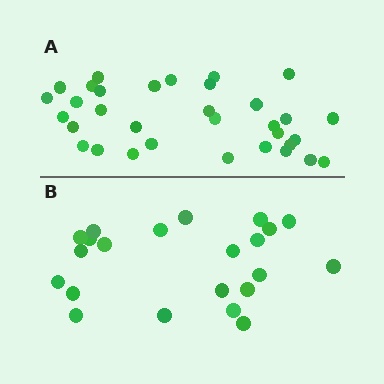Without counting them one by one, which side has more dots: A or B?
Region A (the top region) has more dots.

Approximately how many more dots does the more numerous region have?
Region A has roughly 12 or so more dots than region B.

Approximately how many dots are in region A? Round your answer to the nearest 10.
About 30 dots. (The exact count is 33, which rounds to 30.)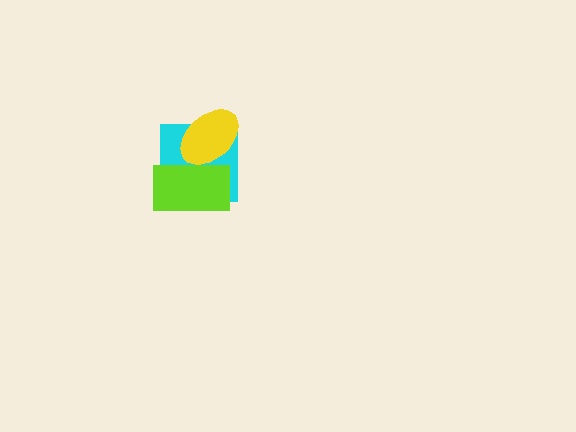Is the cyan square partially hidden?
Yes, it is partially covered by another shape.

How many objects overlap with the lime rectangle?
2 objects overlap with the lime rectangle.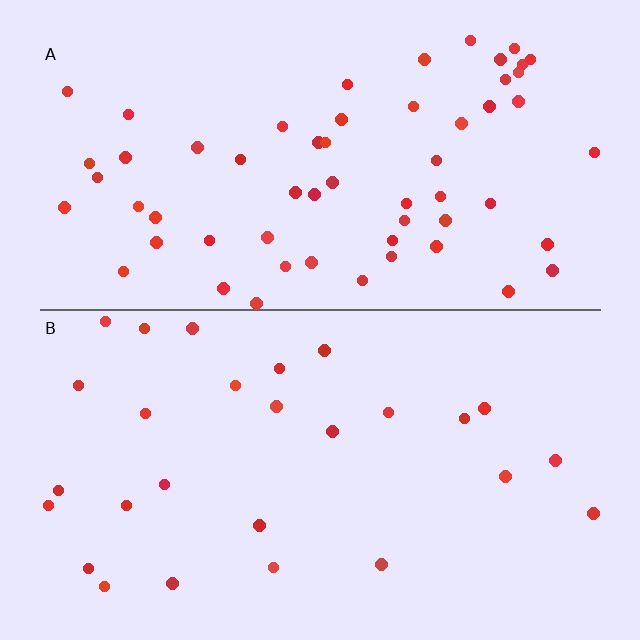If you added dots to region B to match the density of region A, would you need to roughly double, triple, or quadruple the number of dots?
Approximately double.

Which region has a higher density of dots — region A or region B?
A (the top).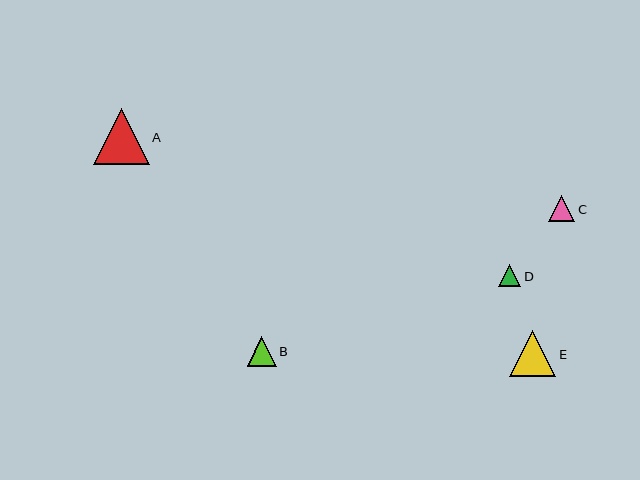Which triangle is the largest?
Triangle A is the largest with a size of approximately 55 pixels.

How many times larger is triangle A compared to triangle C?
Triangle A is approximately 2.1 times the size of triangle C.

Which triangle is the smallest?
Triangle D is the smallest with a size of approximately 22 pixels.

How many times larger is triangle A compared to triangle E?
Triangle A is approximately 1.2 times the size of triangle E.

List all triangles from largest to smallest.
From largest to smallest: A, E, B, C, D.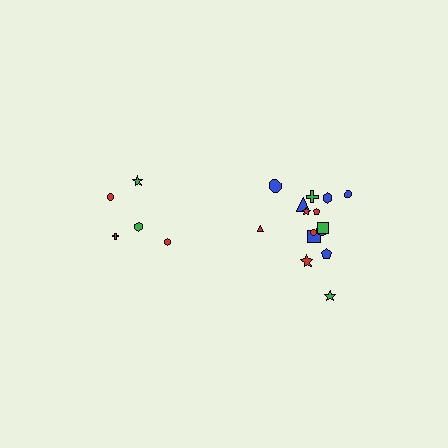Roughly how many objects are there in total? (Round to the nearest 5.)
Roughly 20 objects in total.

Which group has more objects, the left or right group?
The right group.